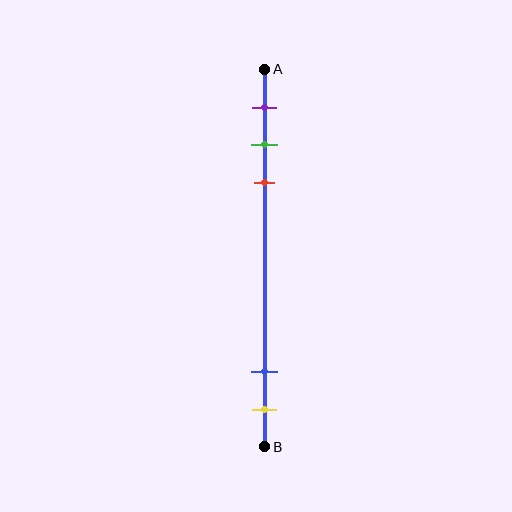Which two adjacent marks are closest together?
The green and red marks are the closest adjacent pair.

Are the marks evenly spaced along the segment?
No, the marks are not evenly spaced.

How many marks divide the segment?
There are 5 marks dividing the segment.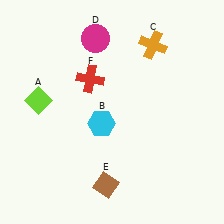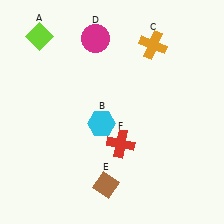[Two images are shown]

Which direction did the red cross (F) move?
The red cross (F) moved down.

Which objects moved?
The objects that moved are: the lime diamond (A), the red cross (F).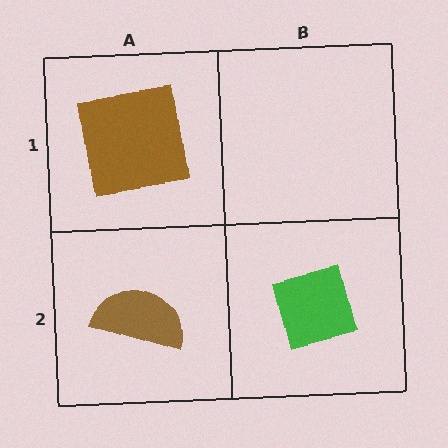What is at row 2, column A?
A brown semicircle.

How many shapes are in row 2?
2 shapes.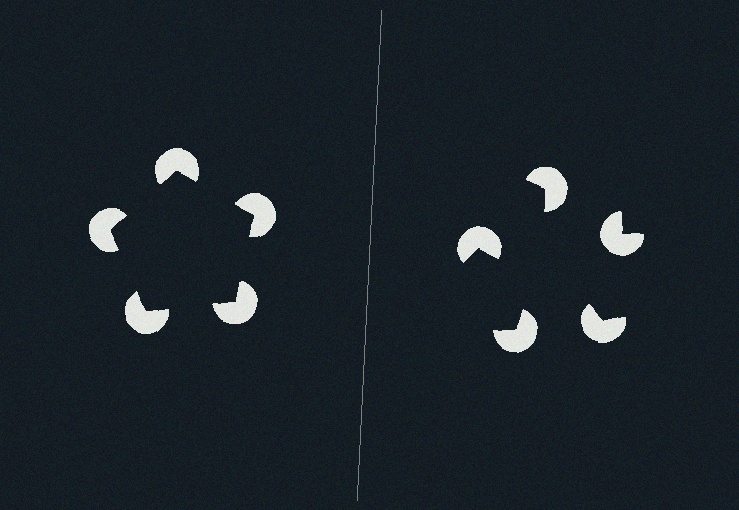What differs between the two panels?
The pac-man discs are positioned identically on both sides; only the wedge orientations differ. On the left they align to a pentagon; on the right they are misaligned.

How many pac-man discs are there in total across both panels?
10 — 5 on each side.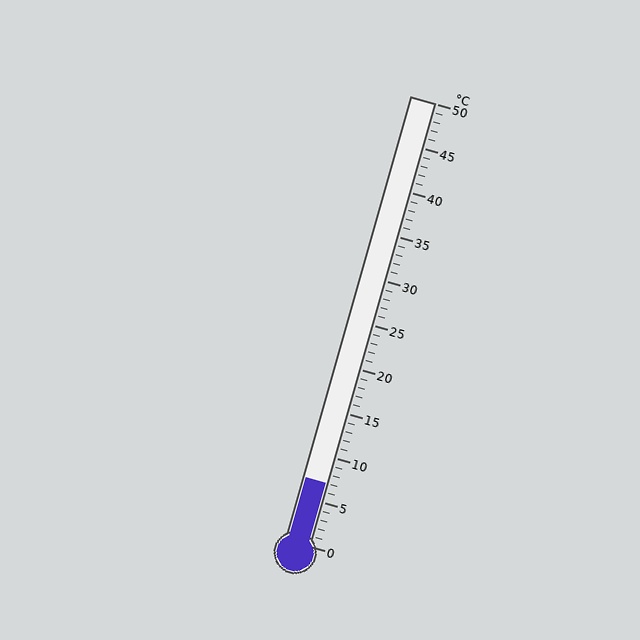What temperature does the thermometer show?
The thermometer shows approximately 7°C.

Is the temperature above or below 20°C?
The temperature is below 20°C.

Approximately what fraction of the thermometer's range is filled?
The thermometer is filled to approximately 15% of its range.